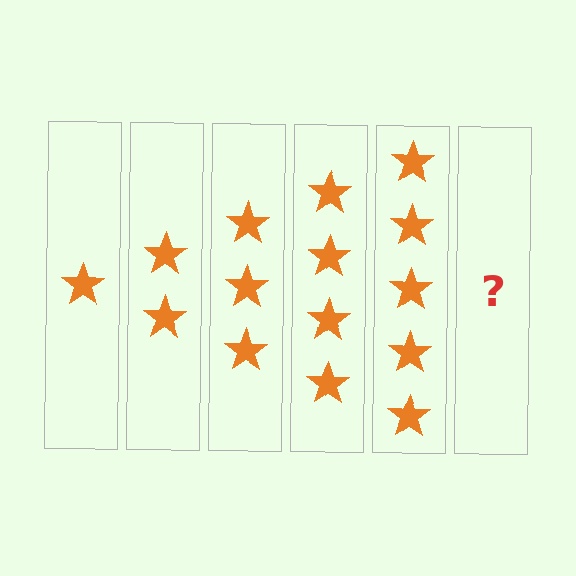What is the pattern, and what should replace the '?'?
The pattern is that each step adds one more star. The '?' should be 6 stars.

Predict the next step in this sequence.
The next step is 6 stars.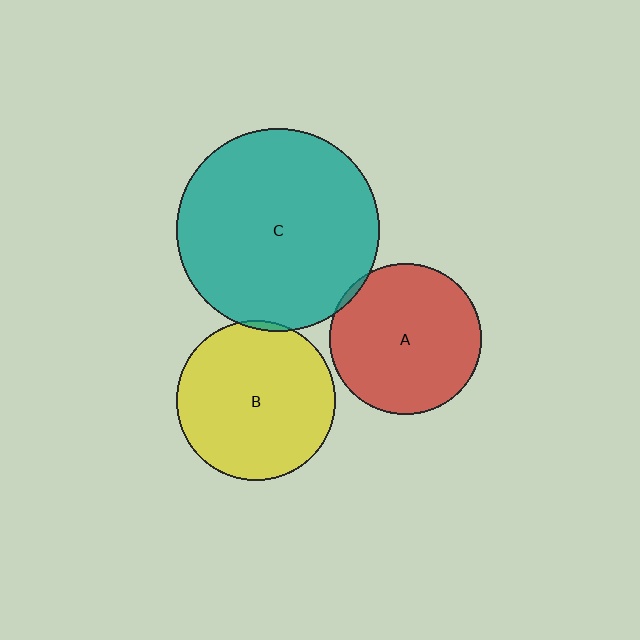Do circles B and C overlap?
Yes.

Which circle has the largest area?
Circle C (teal).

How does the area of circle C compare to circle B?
Approximately 1.6 times.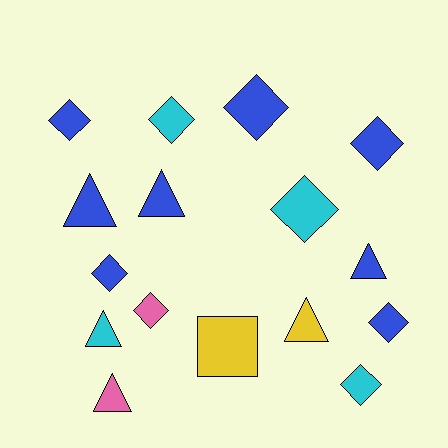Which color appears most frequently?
Blue, with 8 objects.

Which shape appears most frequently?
Diamond, with 9 objects.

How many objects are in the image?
There are 16 objects.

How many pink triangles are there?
There is 1 pink triangle.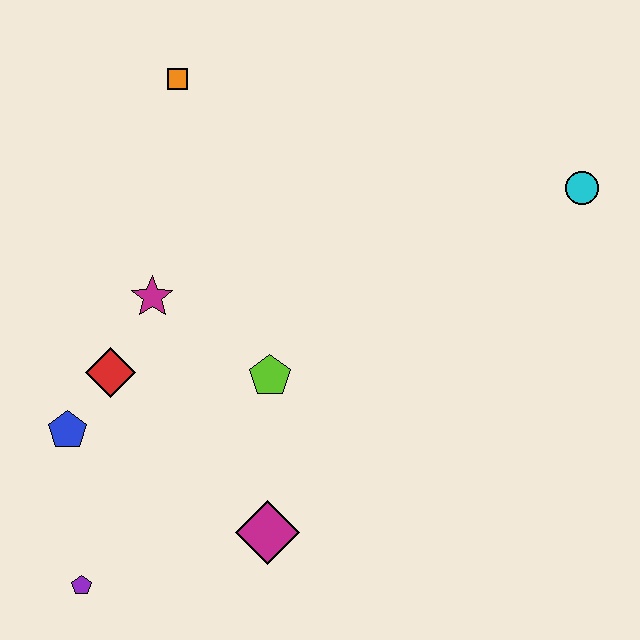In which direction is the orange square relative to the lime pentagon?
The orange square is above the lime pentagon.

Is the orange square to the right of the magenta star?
Yes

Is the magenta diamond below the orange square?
Yes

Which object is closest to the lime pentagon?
The magenta star is closest to the lime pentagon.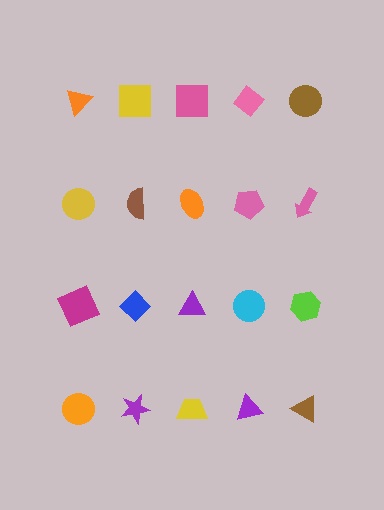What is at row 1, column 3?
A pink square.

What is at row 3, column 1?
A magenta square.